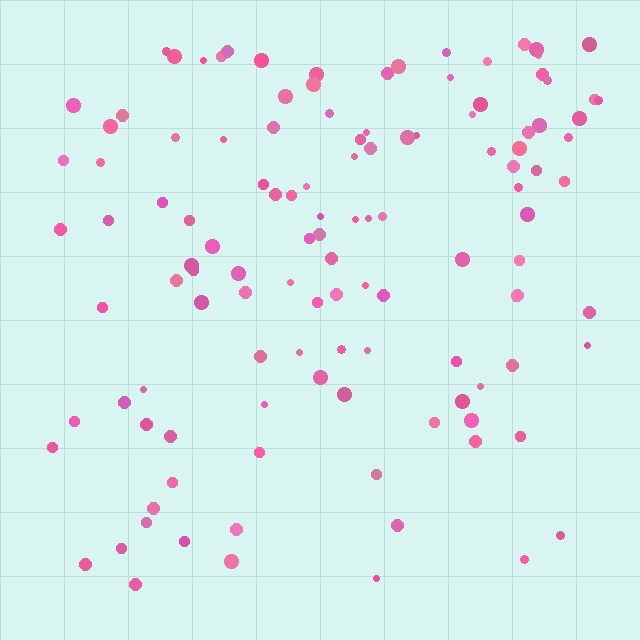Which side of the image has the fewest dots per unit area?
The bottom.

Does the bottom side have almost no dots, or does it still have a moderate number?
Still a moderate number, just noticeably fewer than the top.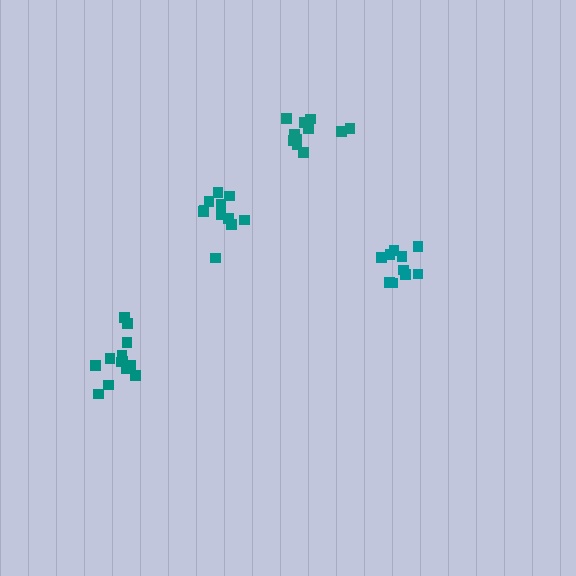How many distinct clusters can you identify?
There are 4 distinct clusters.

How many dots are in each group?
Group 1: 11 dots, Group 2: 10 dots, Group 3: 11 dots, Group 4: 13 dots (45 total).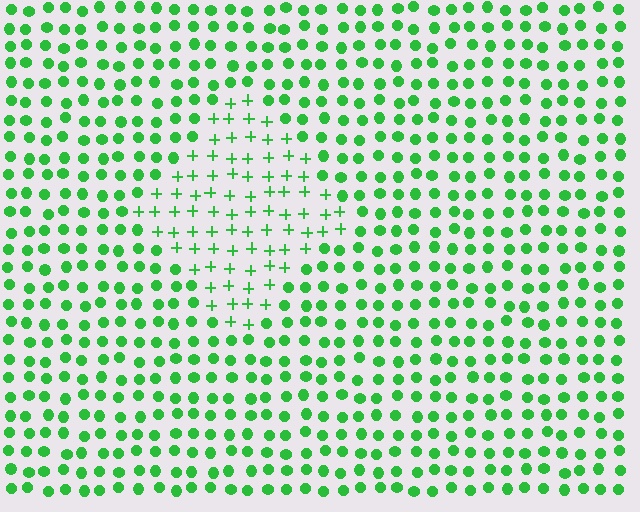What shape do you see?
I see a diamond.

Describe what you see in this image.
The image is filled with small green elements arranged in a uniform grid. A diamond-shaped region contains plus signs, while the surrounding area contains circles. The boundary is defined purely by the change in element shape.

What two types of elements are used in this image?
The image uses plus signs inside the diamond region and circles outside it.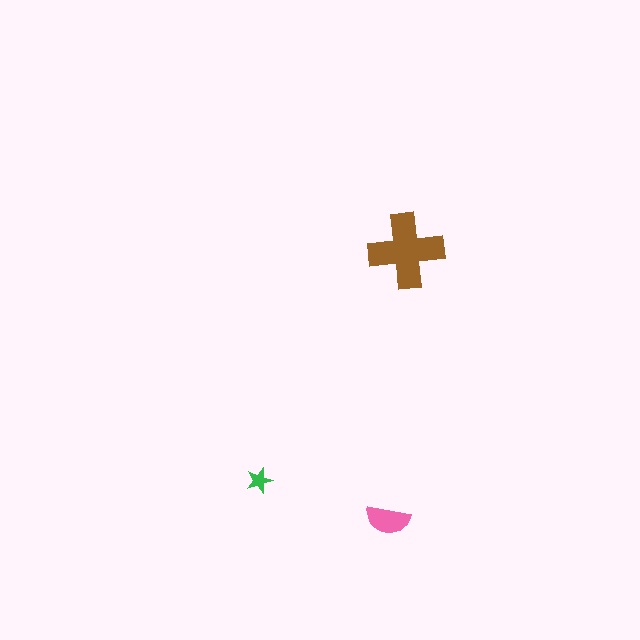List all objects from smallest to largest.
The green star, the pink semicircle, the brown cross.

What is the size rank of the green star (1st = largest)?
3rd.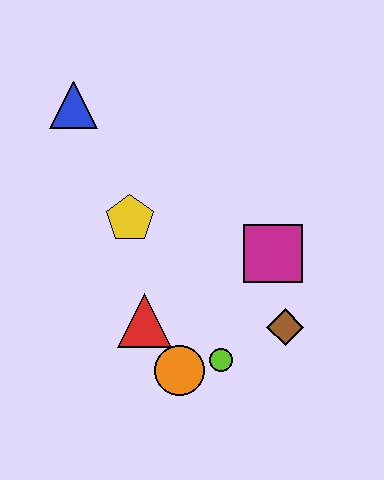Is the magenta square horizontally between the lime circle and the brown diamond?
Yes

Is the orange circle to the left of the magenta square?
Yes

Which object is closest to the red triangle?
The orange circle is closest to the red triangle.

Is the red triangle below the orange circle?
No